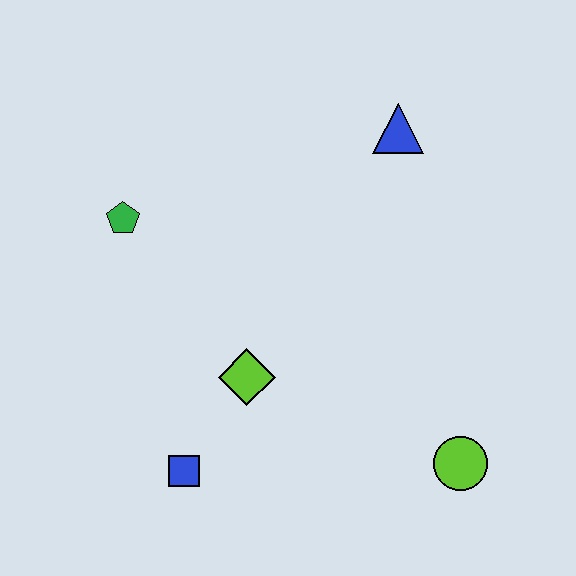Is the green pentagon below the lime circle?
No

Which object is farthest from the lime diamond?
The blue triangle is farthest from the lime diamond.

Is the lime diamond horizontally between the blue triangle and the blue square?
Yes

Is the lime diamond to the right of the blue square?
Yes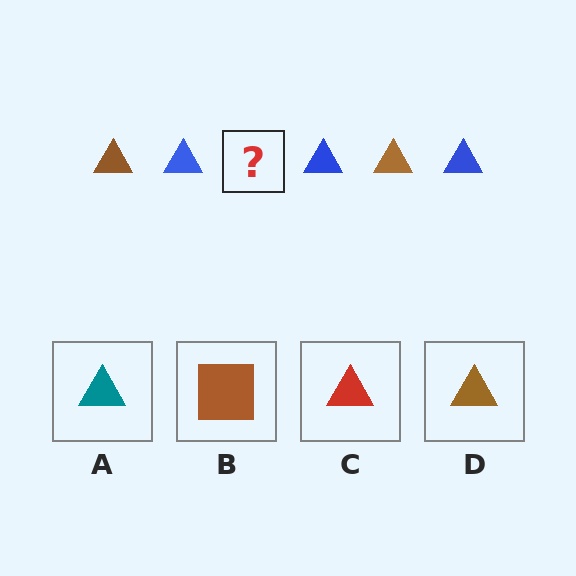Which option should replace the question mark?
Option D.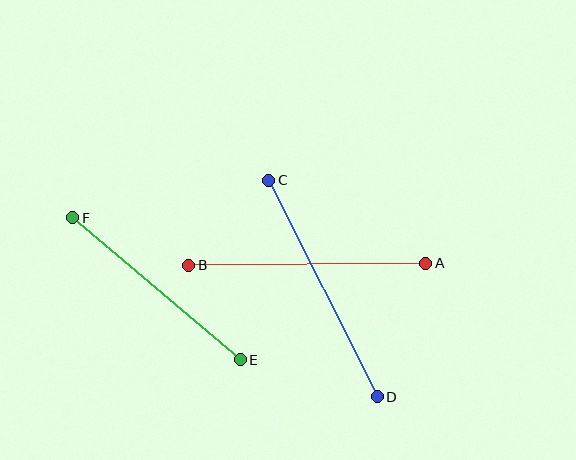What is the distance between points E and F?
The distance is approximately 220 pixels.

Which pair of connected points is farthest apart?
Points C and D are farthest apart.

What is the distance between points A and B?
The distance is approximately 237 pixels.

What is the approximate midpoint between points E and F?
The midpoint is at approximately (156, 289) pixels.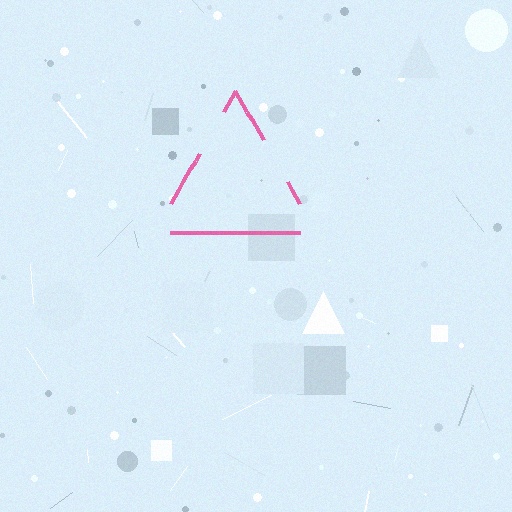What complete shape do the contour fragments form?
The contour fragments form a triangle.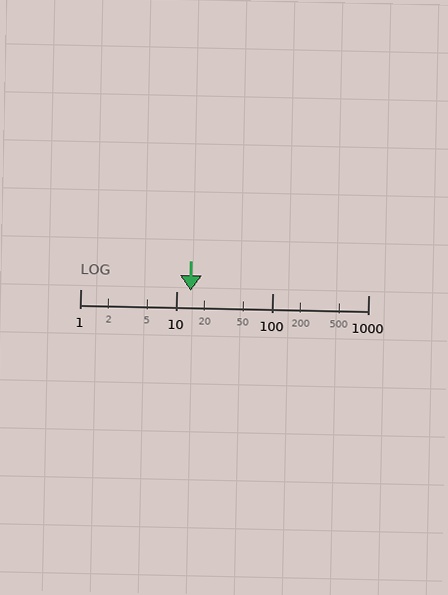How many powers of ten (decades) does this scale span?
The scale spans 3 decades, from 1 to 1000.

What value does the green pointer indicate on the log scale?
The pointer indicates approximately 14.